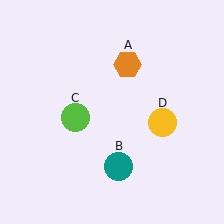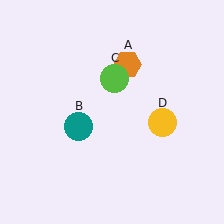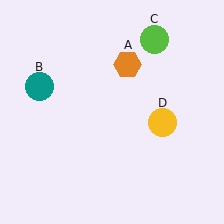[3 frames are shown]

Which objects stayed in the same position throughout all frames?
Orange hexagon (object A) and yellow circle (object D) remained stationary.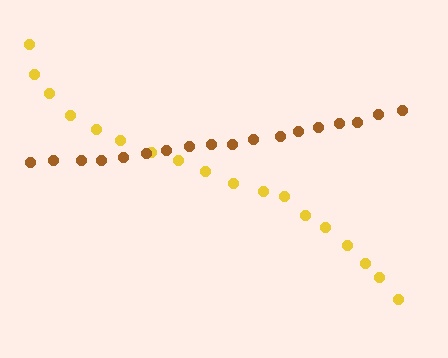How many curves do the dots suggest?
There are 2 distinct paths.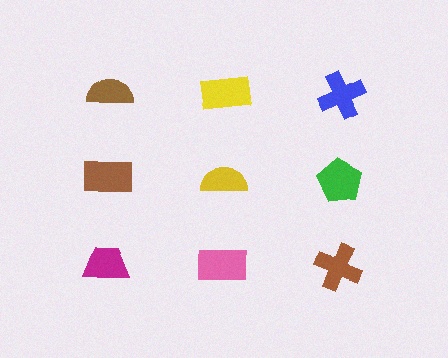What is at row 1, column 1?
A brown semicircle.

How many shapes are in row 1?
3 shapes.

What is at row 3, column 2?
A pink rectangle.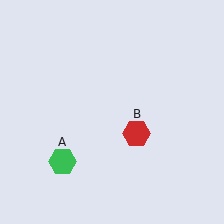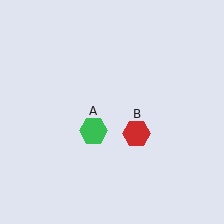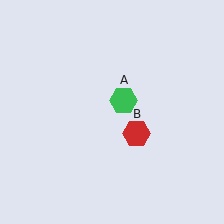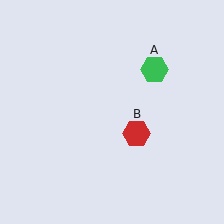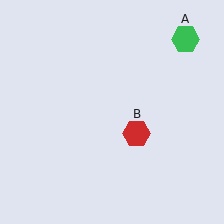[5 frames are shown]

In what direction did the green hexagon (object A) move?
The green hexagon (object A) moved up and to the right.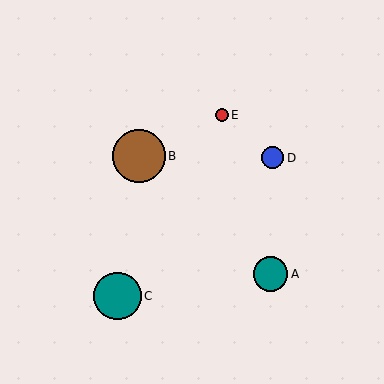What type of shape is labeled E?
Shape E is a red circle.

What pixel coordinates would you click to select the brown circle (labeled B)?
Click at (139, 156) to select the brown circle B.